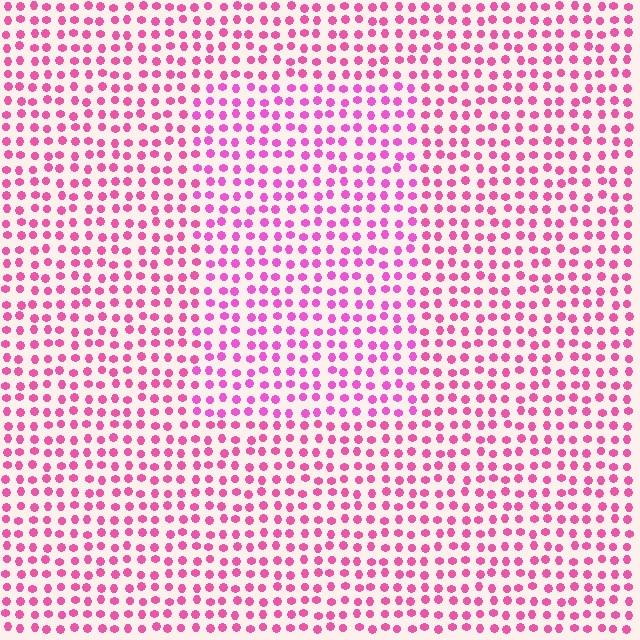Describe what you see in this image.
The image is filled with small pink elements in a uniform arrangement. A rectangle-shaped region is visible where the elements are tinted to a slightly different hue, forming a subtle color boundary.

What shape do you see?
I see a rectangle.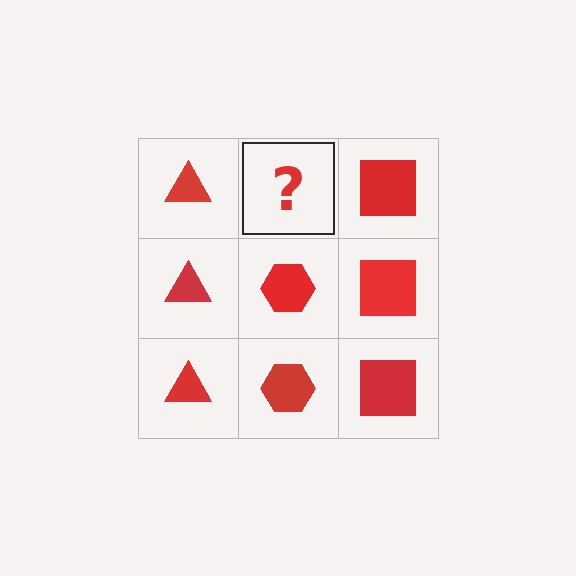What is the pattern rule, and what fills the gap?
The rule is that each column has a consistent shape. The gap should be filled with a red hexagon.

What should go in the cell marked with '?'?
The missing cell should contain a red hexagon.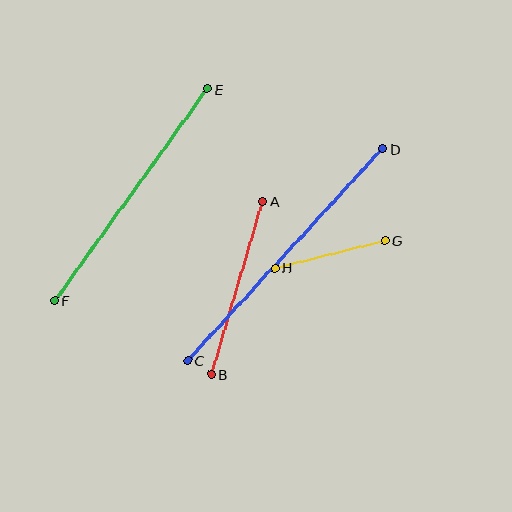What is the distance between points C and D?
The distance is approximately 287 pixels.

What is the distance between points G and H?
The distance is approximately 113 pixels.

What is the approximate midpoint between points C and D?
The midpoint is at approximately (285, 255) pixels.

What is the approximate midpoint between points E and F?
The midpoint is at approximately (131, 195) pixels.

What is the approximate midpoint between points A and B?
The midpoint is at approximately (237, 288) pixels.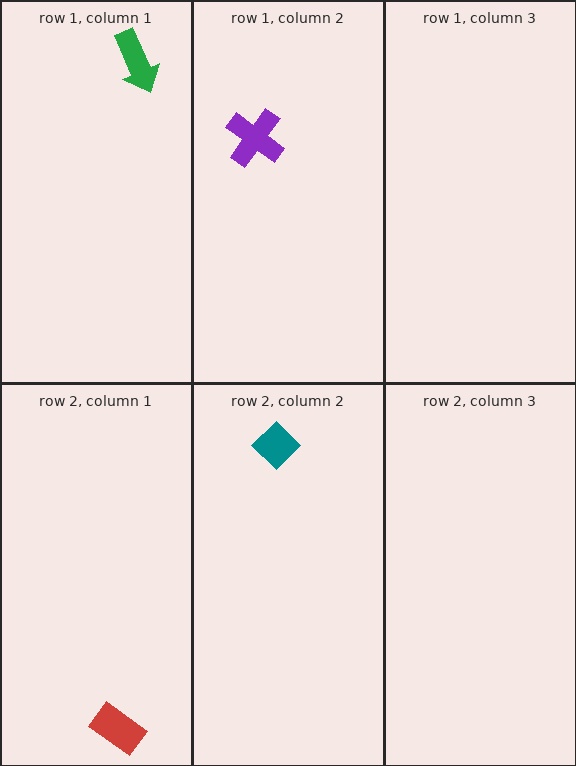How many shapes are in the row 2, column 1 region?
1.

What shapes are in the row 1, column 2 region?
The purple cross.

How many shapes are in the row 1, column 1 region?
1.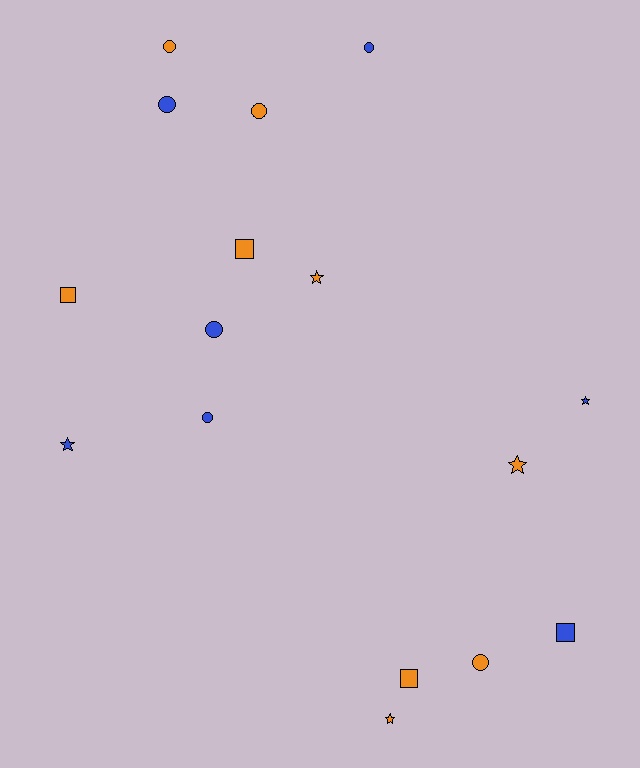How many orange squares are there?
There are 3 orange squares.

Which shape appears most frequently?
Circle, with 7 objects.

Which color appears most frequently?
Orange, with 9 objects.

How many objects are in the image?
There are 16 objects.